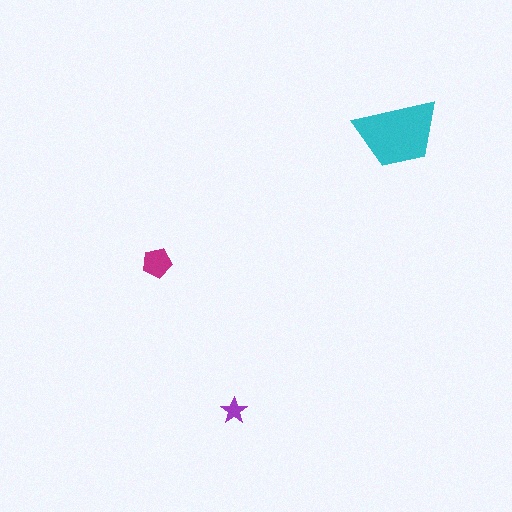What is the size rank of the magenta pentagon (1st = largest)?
2nd.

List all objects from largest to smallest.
The cyan trapezoid, the magenta pentagon, the purple star.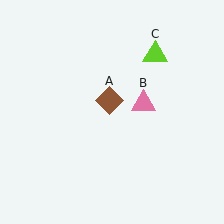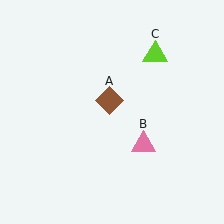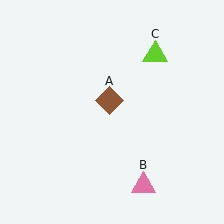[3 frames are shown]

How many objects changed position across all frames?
1 object changed position: pink triangle (object B).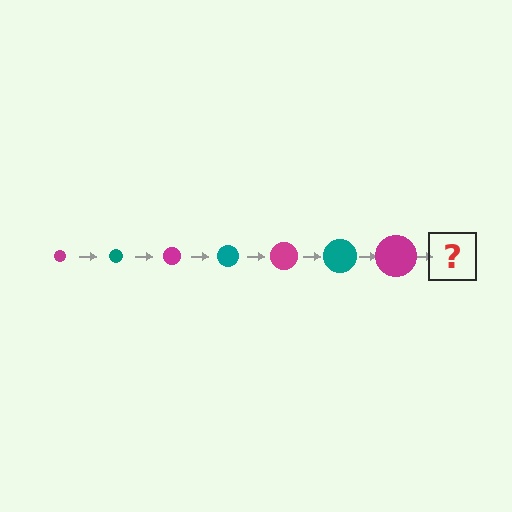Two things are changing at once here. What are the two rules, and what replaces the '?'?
The two rules are that the circle grows larger each step and the color cycles through magenta and teal. The '?' should be a teal circle, larger than the previous one.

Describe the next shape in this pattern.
It should be a teal circle, larger than the previous one.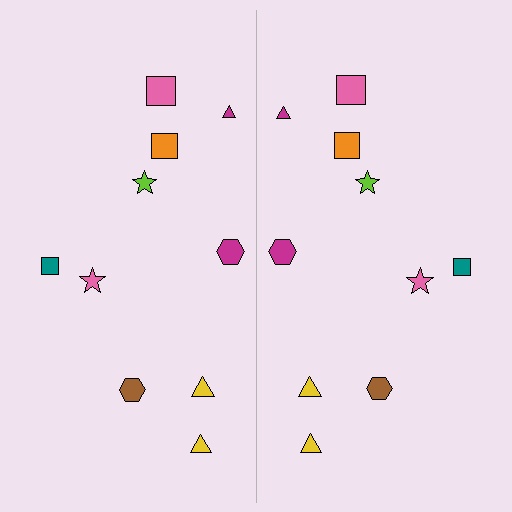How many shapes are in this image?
There are 20 shapes in this image.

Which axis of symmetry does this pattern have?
The pattern has a vertical axis of symmetry running through the center of the image.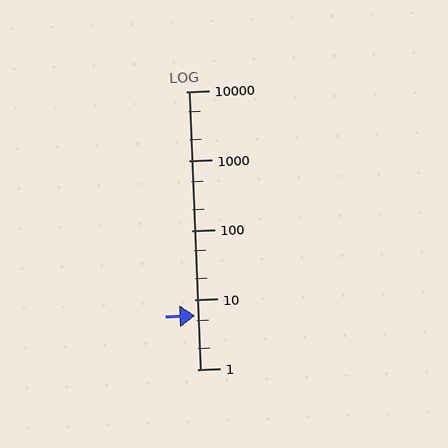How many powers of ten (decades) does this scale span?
The scale spans 4 decades, from 1 to 10000.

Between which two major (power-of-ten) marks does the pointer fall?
The pointer is between 1 and 10.